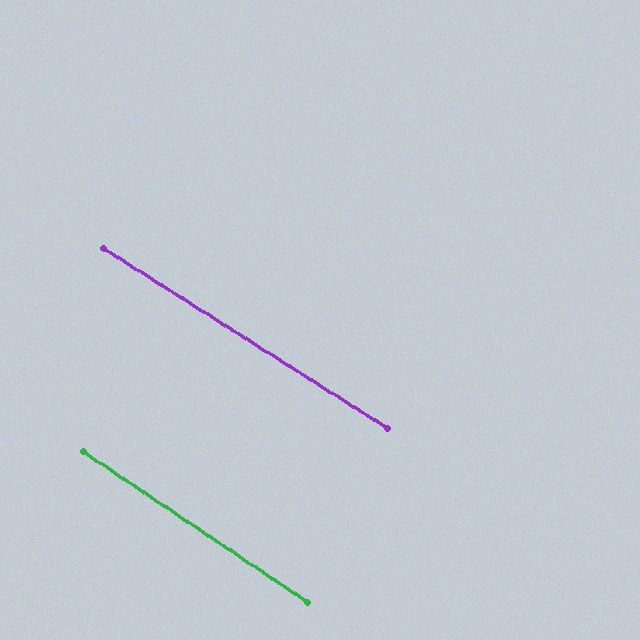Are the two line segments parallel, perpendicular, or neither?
Parallel — their directions differ by only 1.6°.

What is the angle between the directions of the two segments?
Approximately 2 degrees.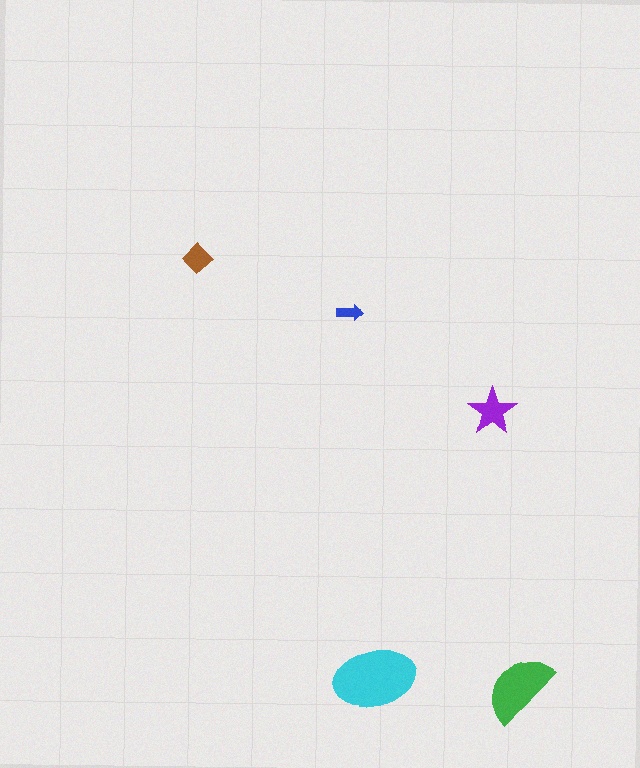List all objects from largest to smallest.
The cyan ellipse, the green semicircle, the purple star, the brown diamond, the blue arrow.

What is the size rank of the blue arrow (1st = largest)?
5th.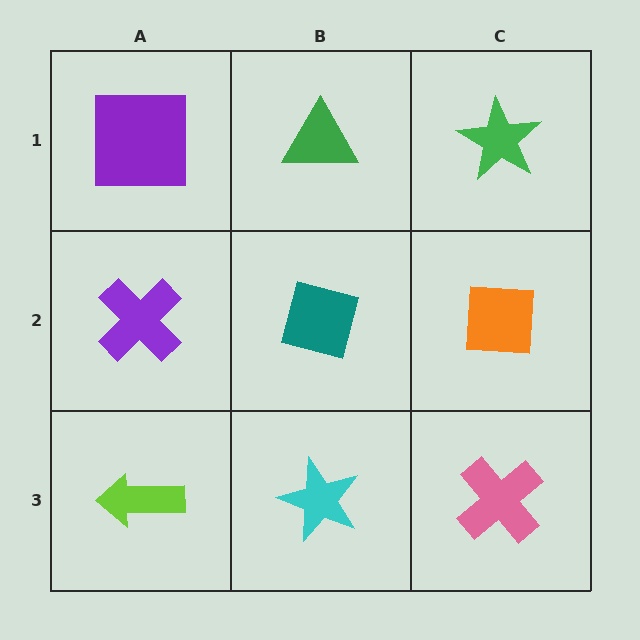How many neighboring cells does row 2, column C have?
3.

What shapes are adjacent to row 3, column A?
A purple cross (row 2, column A), a cyan star (row 3, column B).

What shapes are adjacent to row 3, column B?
A teal square (row 2, column B), a lime arrow (row 3, column A), a pink cross (row 3, column C).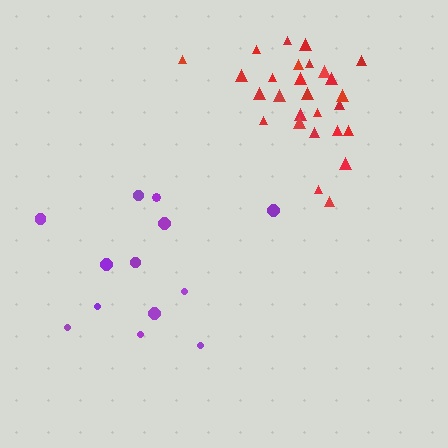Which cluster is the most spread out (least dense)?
Purple.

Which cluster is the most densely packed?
Red.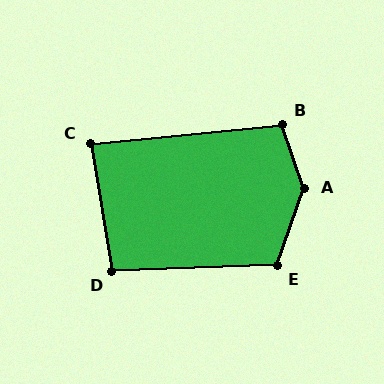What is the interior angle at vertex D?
Approximately 97 degrees (obtuse).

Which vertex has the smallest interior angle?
C, at approximately 86 degrees.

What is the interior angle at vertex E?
Approximately 111 degrees (obtuse).